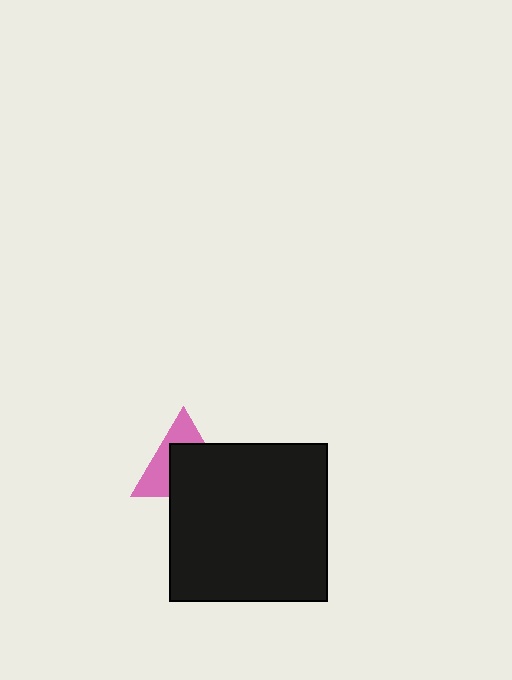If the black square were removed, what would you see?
You would see the complete pink triangle.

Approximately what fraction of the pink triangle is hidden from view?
Roughly 57% of the pink triangle is hidden behind the black square.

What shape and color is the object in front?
The object in front is a black square.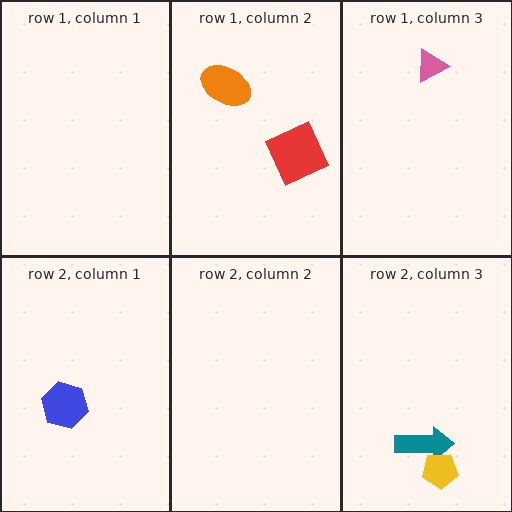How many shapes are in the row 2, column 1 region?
1.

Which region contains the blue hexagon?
The row 2, column 1 region.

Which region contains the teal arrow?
The row 2, column 3 region.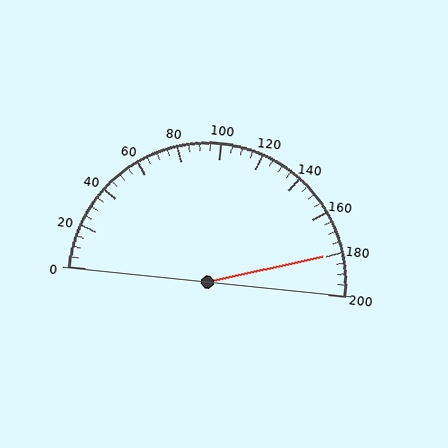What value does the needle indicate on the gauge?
The needle indicates approximately 180.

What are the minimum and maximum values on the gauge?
The gauge ranges from 0 to 200.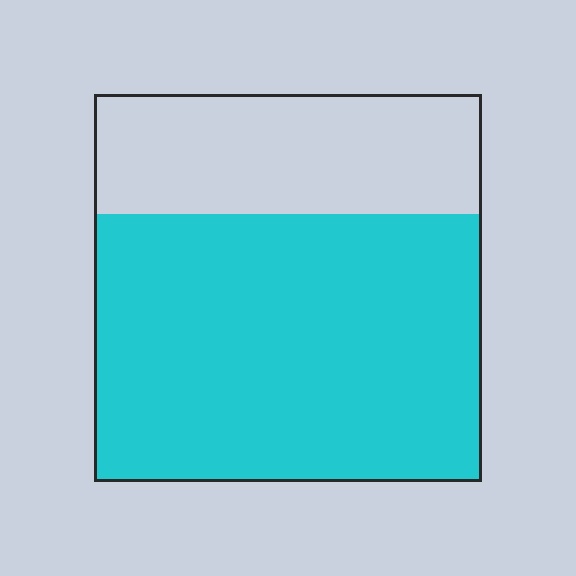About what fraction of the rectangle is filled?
About two thirds (2/3).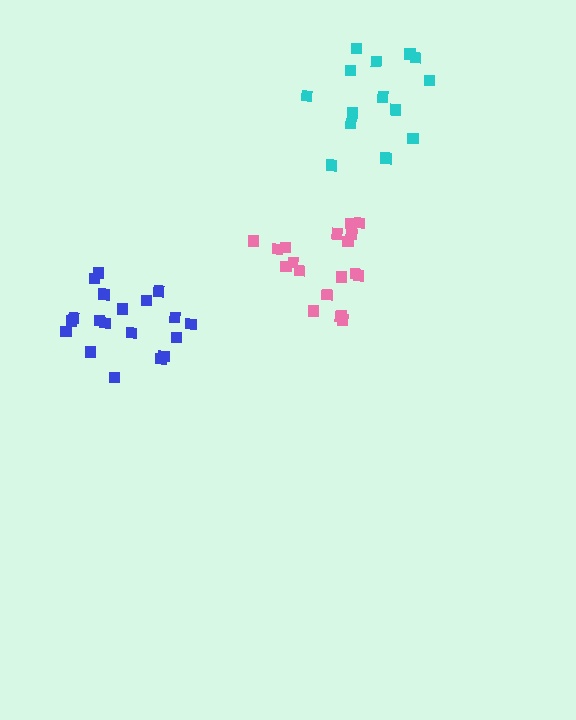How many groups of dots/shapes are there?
There are 3 groups.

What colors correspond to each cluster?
The clusters are colored: blue, cyan, pink.